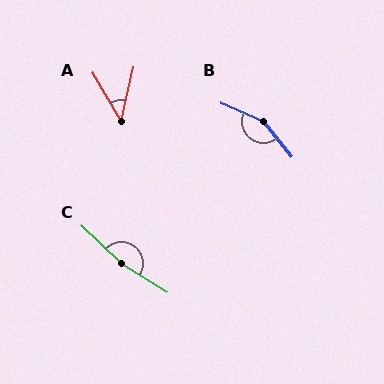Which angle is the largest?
C, at approximately 169 degrees.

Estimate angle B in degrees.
Approximately 152 degrees.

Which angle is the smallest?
A, at approximately 44 degrees.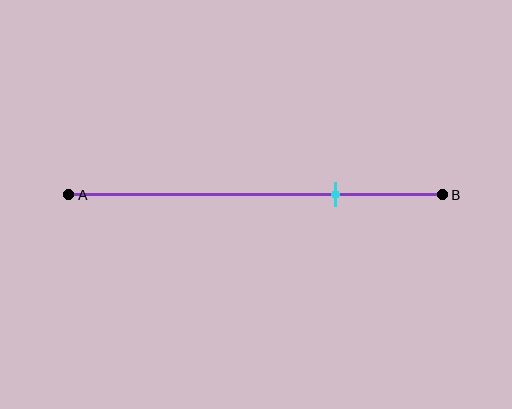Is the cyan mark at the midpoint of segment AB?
No, the mark is at about 70% from A, not at the 50% midpoint.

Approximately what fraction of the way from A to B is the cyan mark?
The cyan mark is approximately 70% of the way from A to B.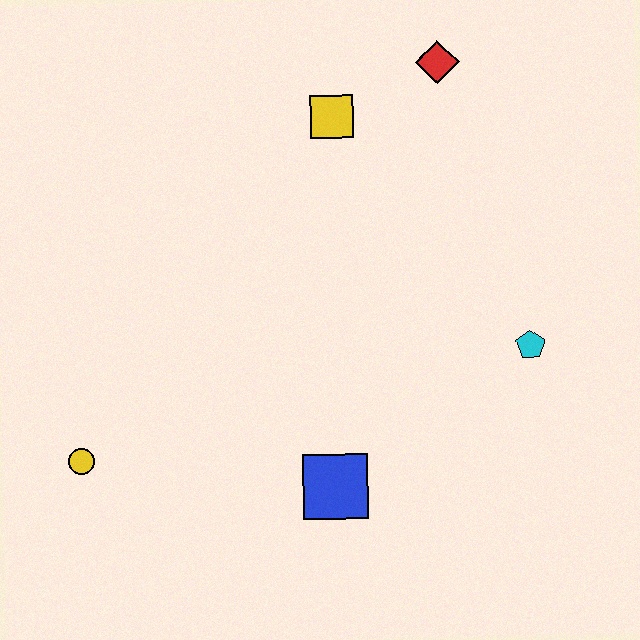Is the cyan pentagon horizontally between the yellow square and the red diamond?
No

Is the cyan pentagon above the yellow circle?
Yes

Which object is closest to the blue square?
The cyan pentagon is closest to the blue square.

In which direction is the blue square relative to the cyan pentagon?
The blue square is to the left of the cyan pentagon.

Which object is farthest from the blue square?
The red diamond is farthest from the blue square.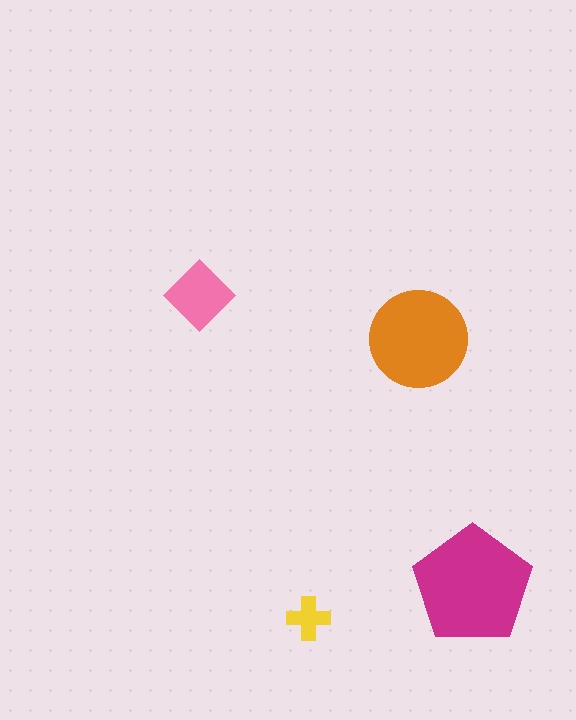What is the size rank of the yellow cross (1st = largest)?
4th.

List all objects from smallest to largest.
The yellow cross, the pink diamond, the orange circle, the magenta pentagon.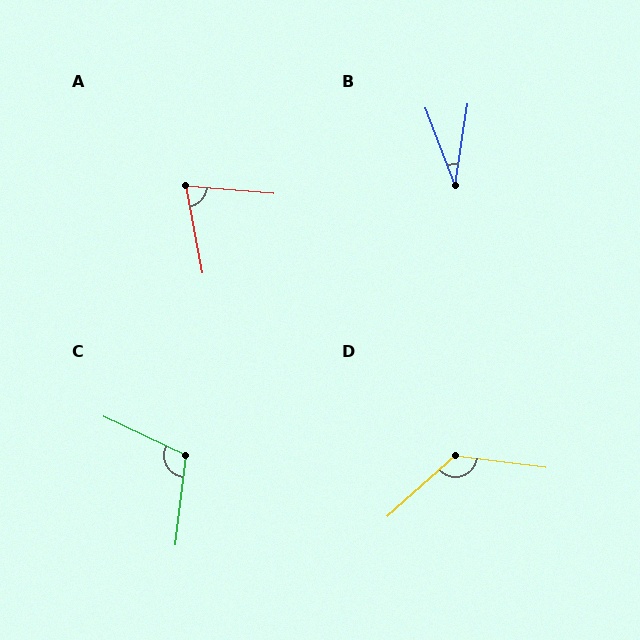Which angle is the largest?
D, at approximately 131 degrees.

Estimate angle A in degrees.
Approximately 74 degrees.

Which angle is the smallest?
B, at approximately 30 degrees.